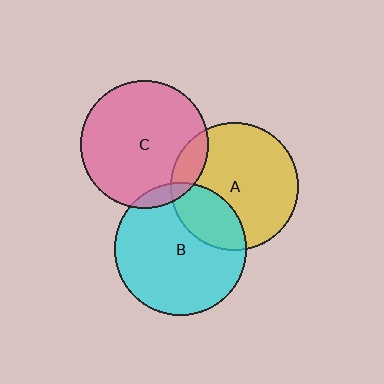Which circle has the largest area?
Circle B (cyan).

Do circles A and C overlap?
Yes.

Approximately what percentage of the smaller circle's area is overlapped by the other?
Approximately 10%.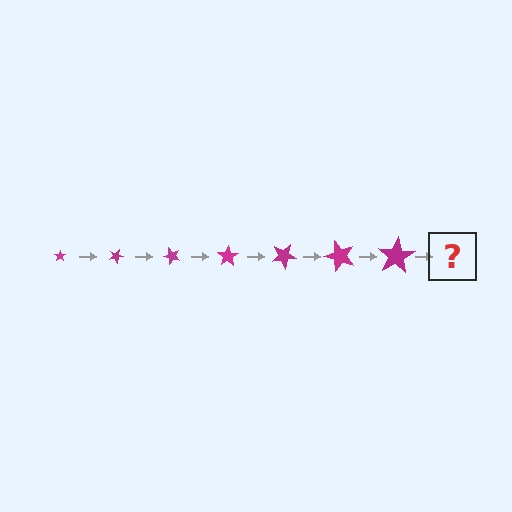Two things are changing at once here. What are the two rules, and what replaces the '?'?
The two rules are that the star grows larger each step and it rotates 25 degrees each step. The '?' should be a star, larger than the previous one and rotated 175 degrees from the start.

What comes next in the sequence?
The next element should be a star, larger than the previous one and rotated 175 degrees from the start.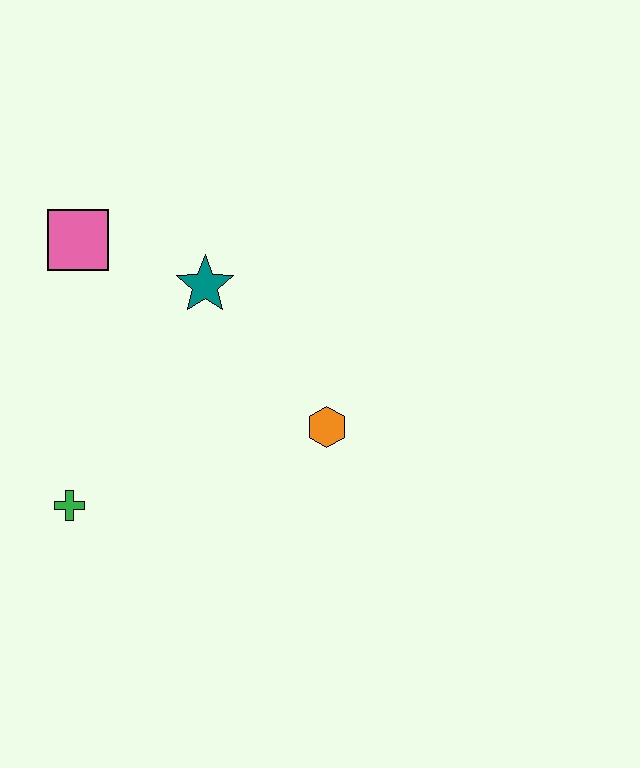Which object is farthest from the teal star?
The green cross is farthest from the teal star.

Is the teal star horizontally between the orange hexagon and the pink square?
Yes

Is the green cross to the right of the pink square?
No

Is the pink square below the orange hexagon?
No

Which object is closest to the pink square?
The teal star is closest to the pink square.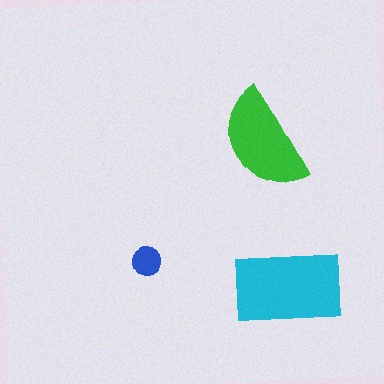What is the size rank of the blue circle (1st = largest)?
3rd.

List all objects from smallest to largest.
The blue circle, the green semicircle, the cyan rectangle.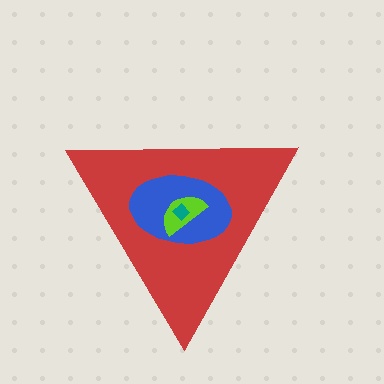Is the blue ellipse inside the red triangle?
Yes.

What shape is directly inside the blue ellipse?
The lime semicircle.